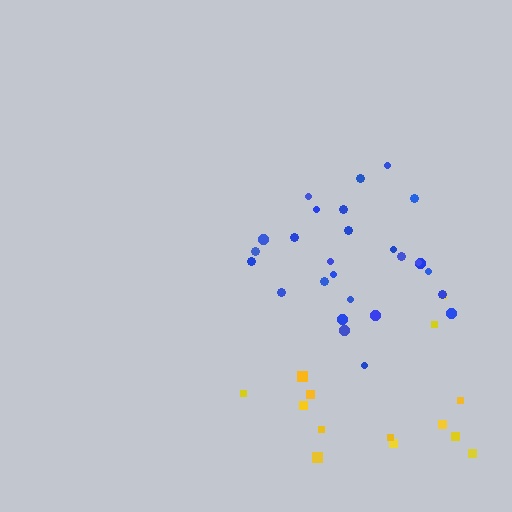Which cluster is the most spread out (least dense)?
Yellow.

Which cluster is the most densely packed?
Blue.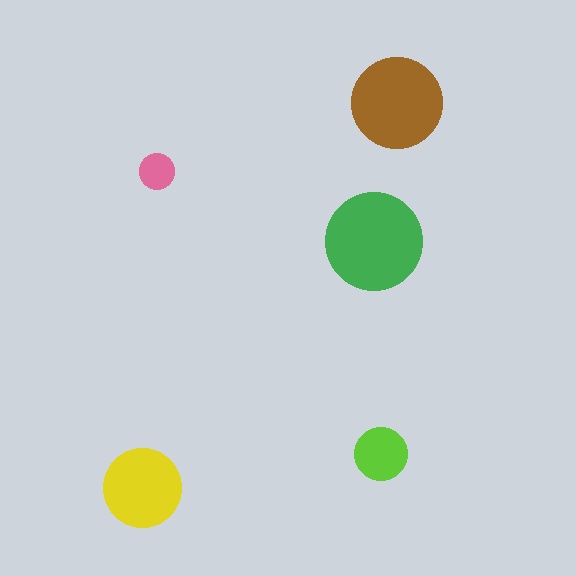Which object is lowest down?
The yellow circle is bottommost.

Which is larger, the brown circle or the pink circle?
The brown one.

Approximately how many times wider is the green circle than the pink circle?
About 3 times wider.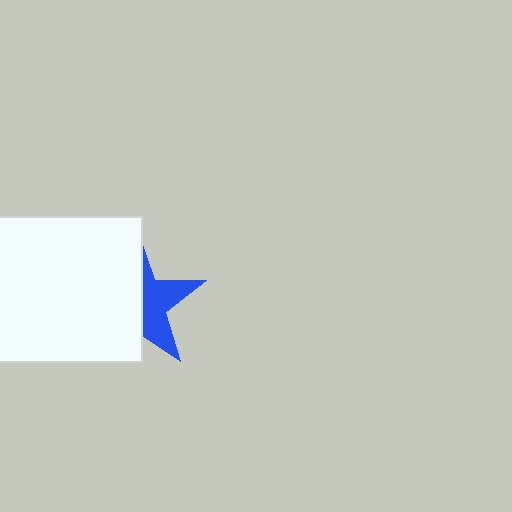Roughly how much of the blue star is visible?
A small part of it is visible (roughly 41%).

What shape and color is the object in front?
The object in front is a white square.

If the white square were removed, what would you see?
You would see the complete blue star.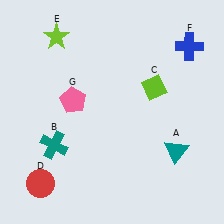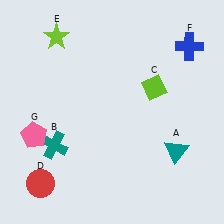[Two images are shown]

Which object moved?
The pink pentagon (G) moved left.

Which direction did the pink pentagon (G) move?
The pink pentagon (G) moved left.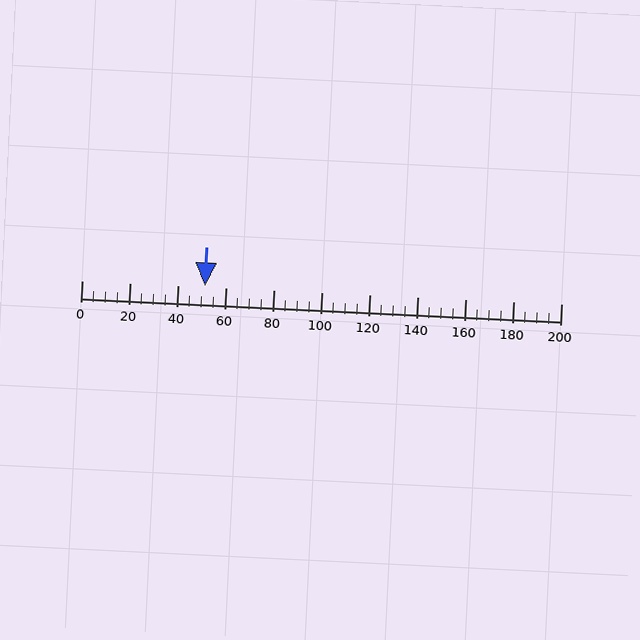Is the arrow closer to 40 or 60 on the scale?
The arrow is closer to 60.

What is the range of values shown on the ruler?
The ruler shows values from 0 to 200.